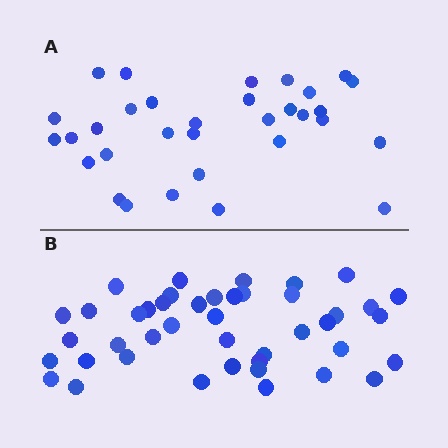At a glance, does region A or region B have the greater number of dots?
Region B (the bottom region) has more dots.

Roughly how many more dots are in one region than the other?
Region B has roughly 12 or so more dots than region A.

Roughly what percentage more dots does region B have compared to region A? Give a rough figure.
About 35% more.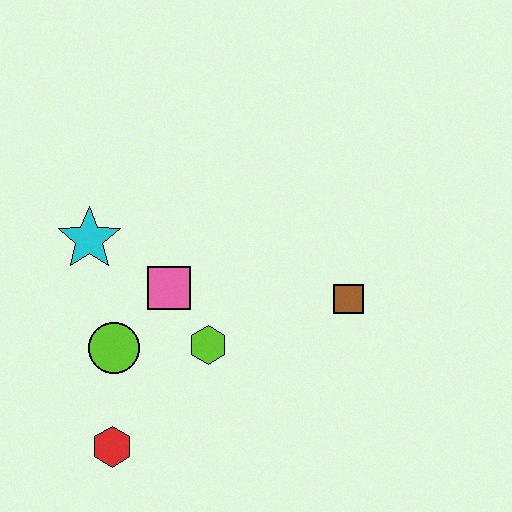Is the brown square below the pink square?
Yes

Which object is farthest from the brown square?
The red hexagon is farthest from the brown square.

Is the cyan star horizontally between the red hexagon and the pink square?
No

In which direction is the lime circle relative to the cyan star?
The lime circle is below the cyan star.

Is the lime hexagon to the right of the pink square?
Yes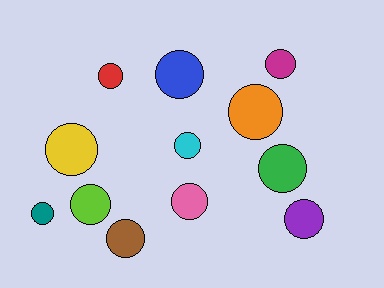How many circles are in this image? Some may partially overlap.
There are 12 circles.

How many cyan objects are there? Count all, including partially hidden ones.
There is 1 cyan object.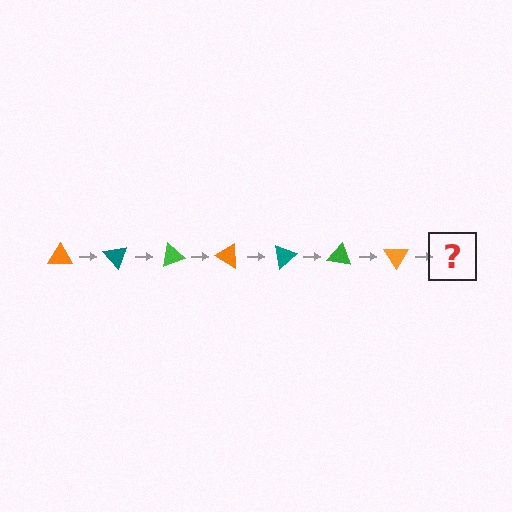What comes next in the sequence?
The next element should be a teal triangle, rotated 350 degrees from the start.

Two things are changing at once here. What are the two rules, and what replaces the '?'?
The two rules are that it rotates 50 degrees each step and the color cycles through orange, teal, and green. The '?' should be a teal triangle, rotated 350 degrees from the start.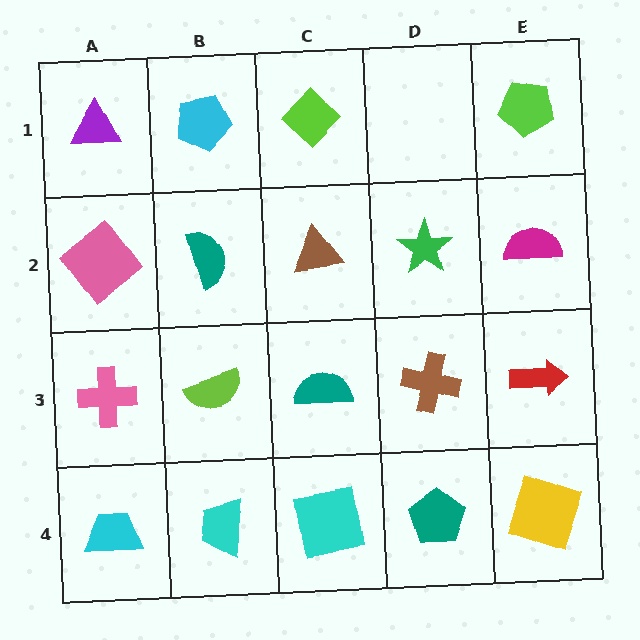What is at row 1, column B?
A cyan pentagon.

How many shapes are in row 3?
5 shapes.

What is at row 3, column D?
A brown cross.